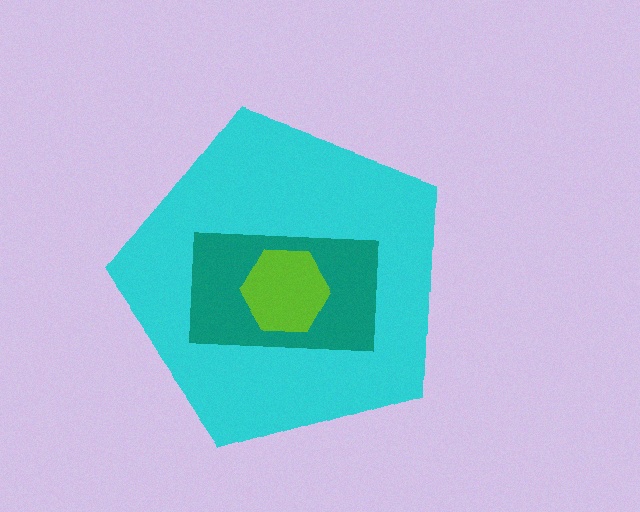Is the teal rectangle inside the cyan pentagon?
Yes.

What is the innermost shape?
The lime hexagon.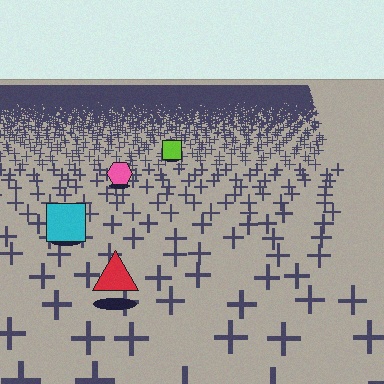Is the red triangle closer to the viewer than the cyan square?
Yes. The red triangle is closer — you can tell from the texture gradient: the ground texture is coarser near it.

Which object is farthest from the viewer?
The lime square is farthest from the viewer. It appears smaller and the ground texture around it is denser.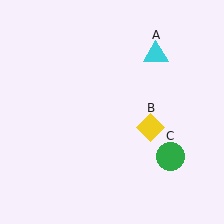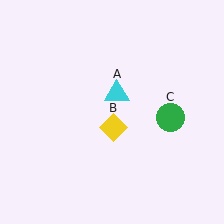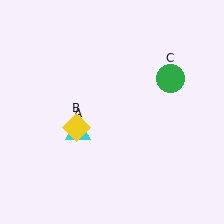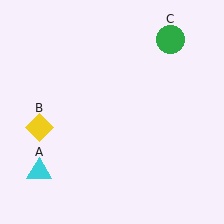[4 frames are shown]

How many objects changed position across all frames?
3 objects changed position: cyan triangle (object A), yellow diamond (object B), green circle (object C).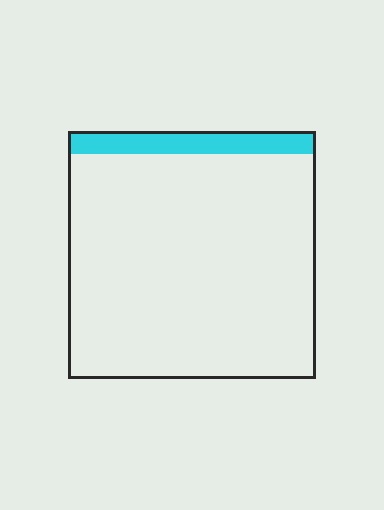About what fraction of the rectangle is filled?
About one tenth (1/10).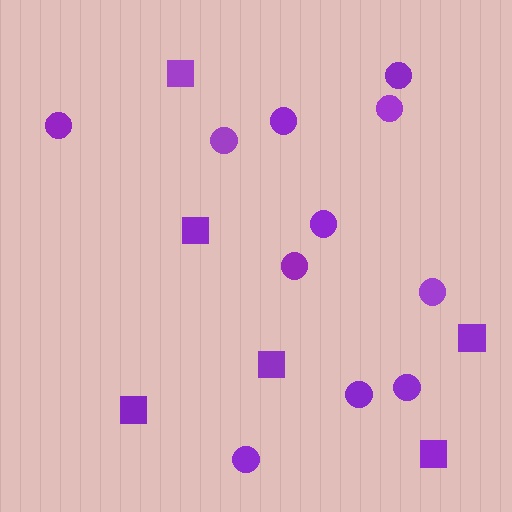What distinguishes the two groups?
There are 2 groups: one group of circles (11) and one group of squares (6).